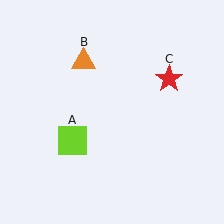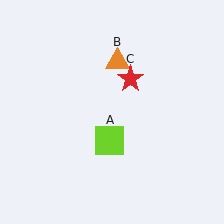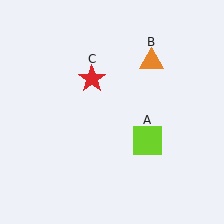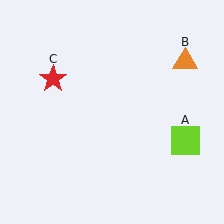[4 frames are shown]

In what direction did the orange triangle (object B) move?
The orange triangle (object B) moved right.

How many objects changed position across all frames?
3 objects changed position: lime square (object A), orange triangle (object B), red star (object C).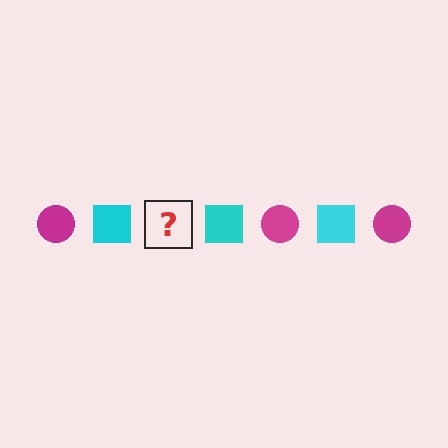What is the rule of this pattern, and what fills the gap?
The rule is that the pattern alternates between magenta circle and cyan square. The gap should be filled with a magenta circle.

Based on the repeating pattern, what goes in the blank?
The blank should be a magenta circle.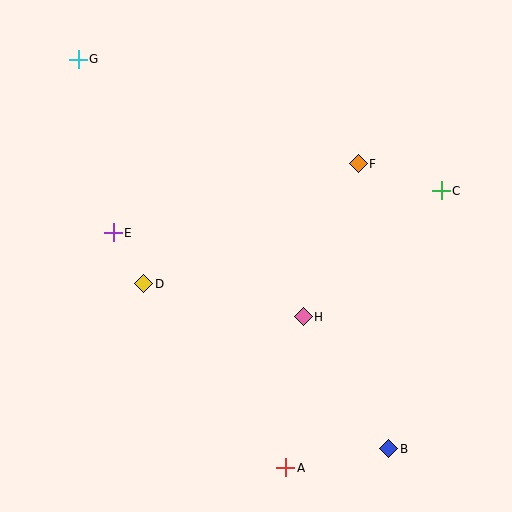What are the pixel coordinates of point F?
Point F is at (358, 164).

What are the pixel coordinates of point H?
Point H is at (303, 317).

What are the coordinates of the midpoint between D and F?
The midpoint between D and F is at (251, 224).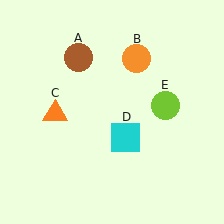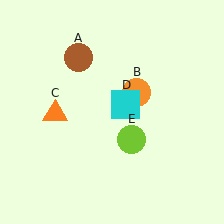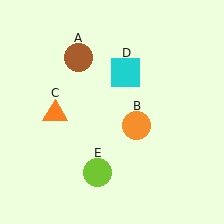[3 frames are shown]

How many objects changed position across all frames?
3 objects changed position: orange circle (object B), cyan square (object D), lime circle (object E).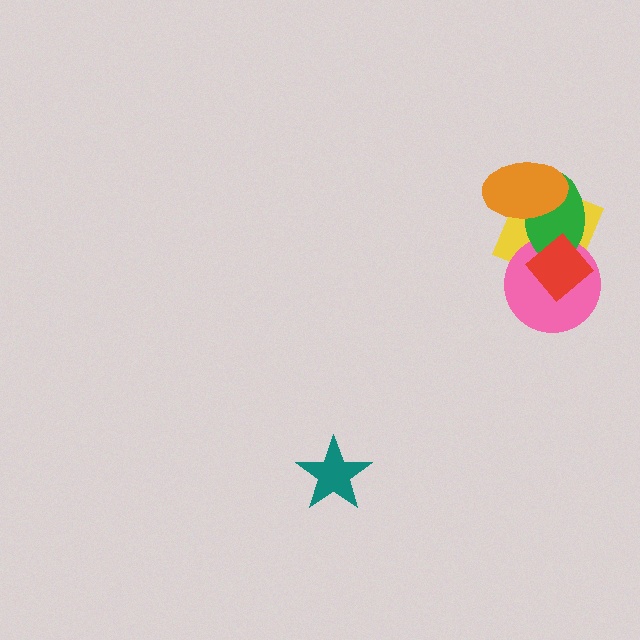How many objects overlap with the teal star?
0 objects overlap with the teal star.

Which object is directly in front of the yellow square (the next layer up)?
The pink circle is directly in front of the yellow square.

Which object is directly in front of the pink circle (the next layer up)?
The green ellipse is directly in front of the pink circle.